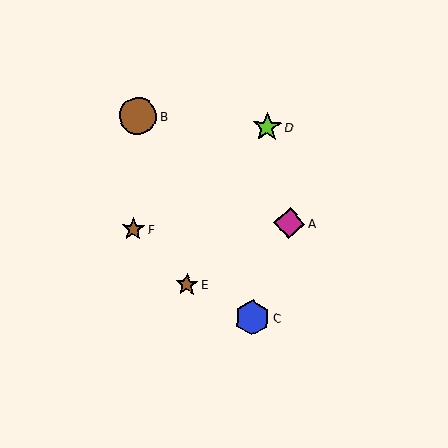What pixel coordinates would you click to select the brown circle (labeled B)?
Click at (138, 116) to select the brown circle B.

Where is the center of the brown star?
The center of the brown star is at (133, 229).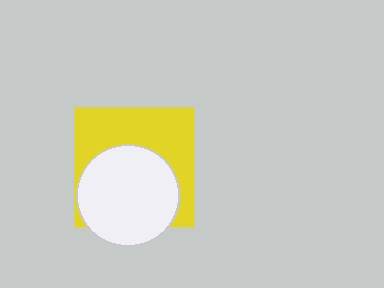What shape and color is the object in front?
The object in front is a white circle.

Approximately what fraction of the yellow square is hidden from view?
Roughly 51% of the yellow square is hidden behind the white circle.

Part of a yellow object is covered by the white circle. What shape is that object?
It is a square.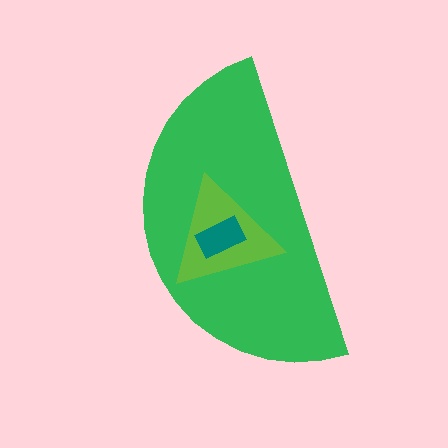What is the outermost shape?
The green semicircle.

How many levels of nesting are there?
3.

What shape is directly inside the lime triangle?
The teal rectangle.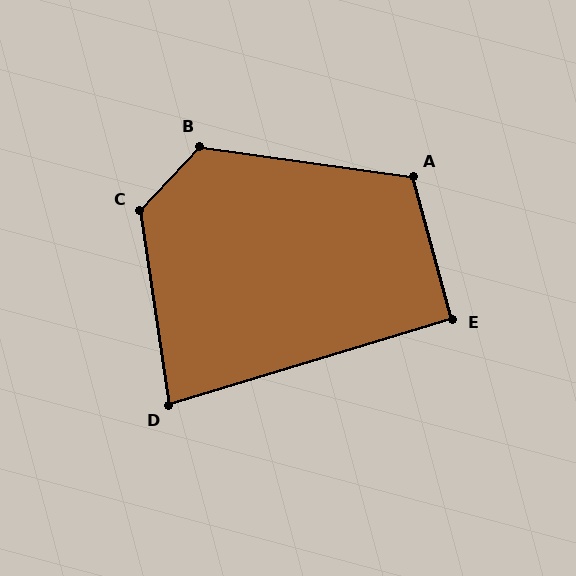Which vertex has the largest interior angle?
C, at approximately 129 degrees.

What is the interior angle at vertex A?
Approximately 114 degrees (obtuse).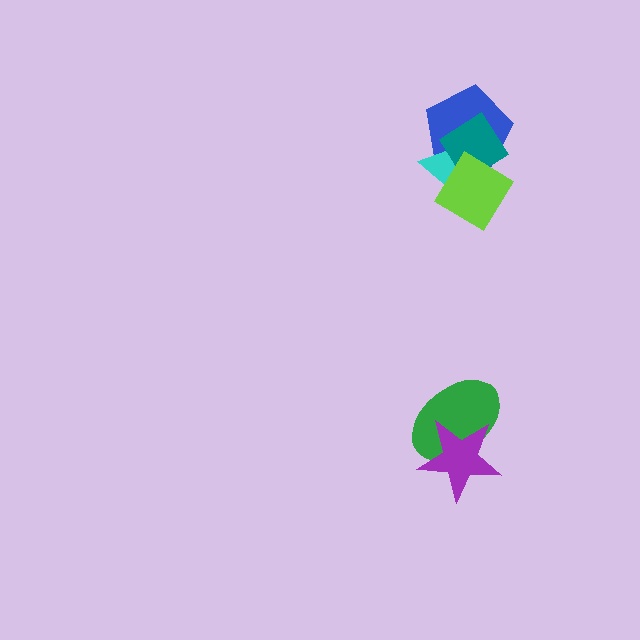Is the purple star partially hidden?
No, no other shape covers it.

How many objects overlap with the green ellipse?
1 object overlaps with the green ellipse.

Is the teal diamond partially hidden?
Yes, it is partially covered by another shape.